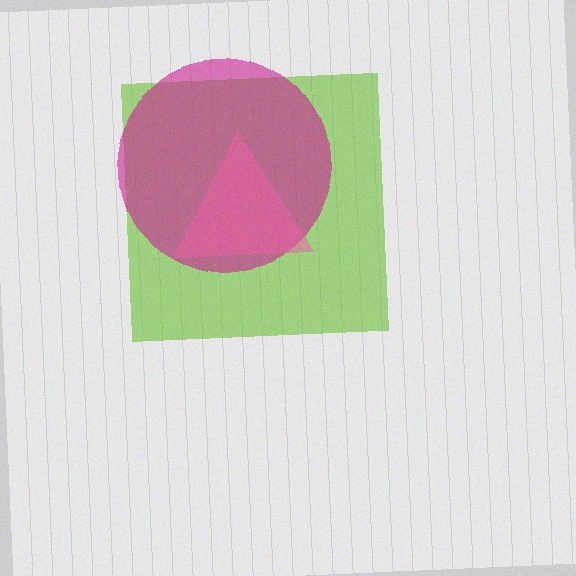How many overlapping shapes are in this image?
There are 3 overlapping shapes in the image.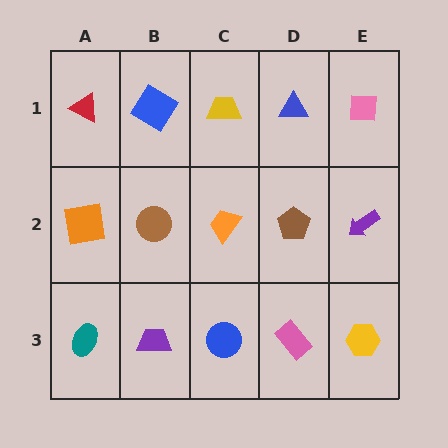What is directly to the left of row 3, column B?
A teal ellipse.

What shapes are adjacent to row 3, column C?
An orange trapezoid (row 2, column C), a purple trapezoid (row 3, column B), a pink rectangle (row 3, column D).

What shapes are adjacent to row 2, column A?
A red triangle (row 1, column A), a teal ellipse (row 3, column A), a brown circle (row 2, column B).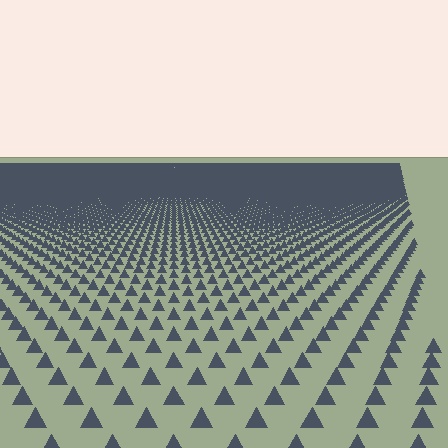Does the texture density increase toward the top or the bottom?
Density increases toward the top.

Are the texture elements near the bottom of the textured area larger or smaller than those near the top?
Larger. Near the bottom, elements are closer to the viewer and appear at a bigger on-screen size.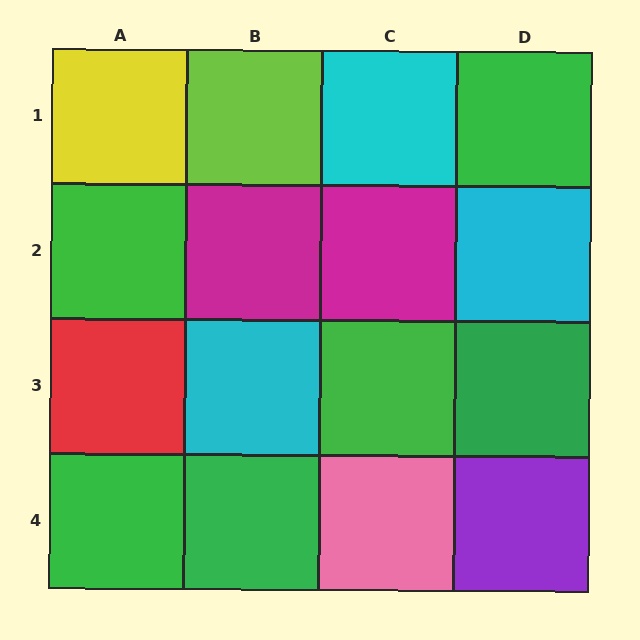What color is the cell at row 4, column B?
Green.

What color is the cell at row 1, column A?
Yellow.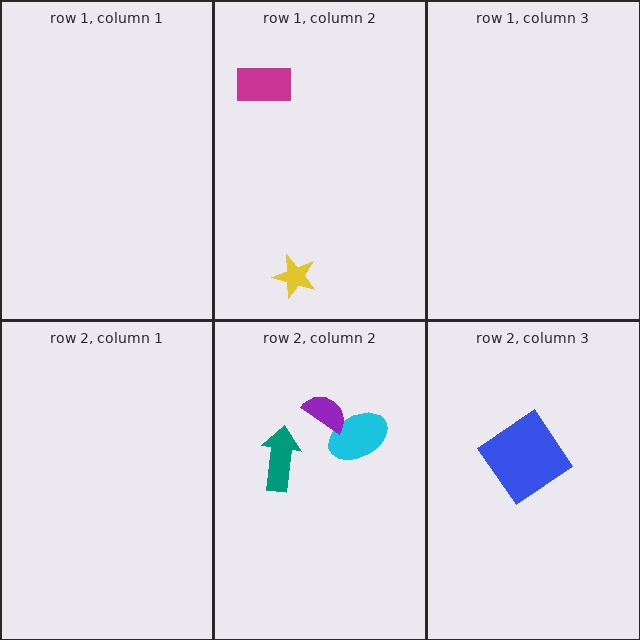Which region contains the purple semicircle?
The row 2, column 2 region.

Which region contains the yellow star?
The row 1, column 2 region.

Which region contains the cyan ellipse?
The row 2, column 2 region.